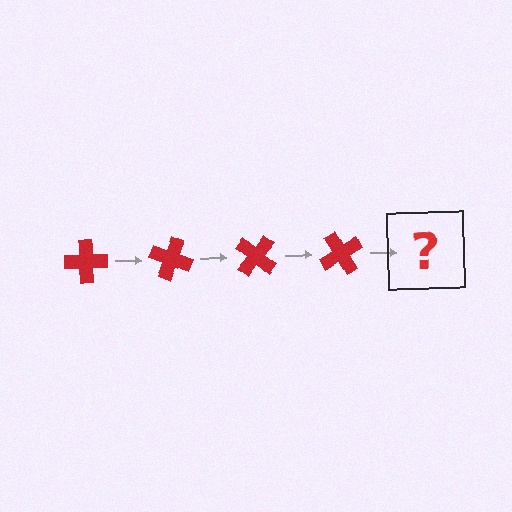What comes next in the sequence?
The next element should be a red cross rotated 80 degrees.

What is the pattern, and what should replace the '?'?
The pattern is that the cross rotates 20 degrees each step. The '?' should be a red cross rotated 80 degrees.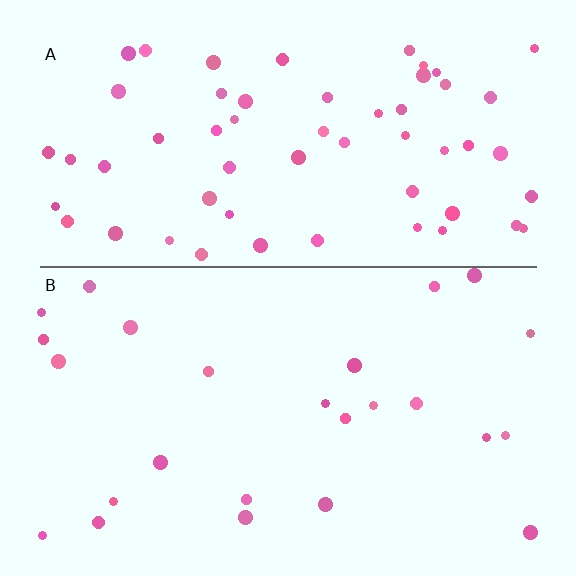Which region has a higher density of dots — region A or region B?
A (the top).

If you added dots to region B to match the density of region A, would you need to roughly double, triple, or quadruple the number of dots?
Approximately double.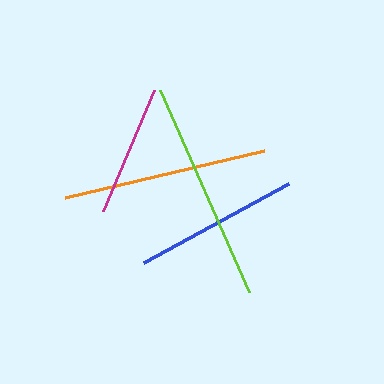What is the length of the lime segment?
The lime segment is approximately 221 pixels long.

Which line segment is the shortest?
The magenta line is the shortest at approximately 132 pixels.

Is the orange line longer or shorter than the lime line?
The lime line is longer than the orange line.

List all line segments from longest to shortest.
From longest to shortest: lime, orange, blue, magenta.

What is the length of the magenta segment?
The magenta segment is approximately 132 pixels long.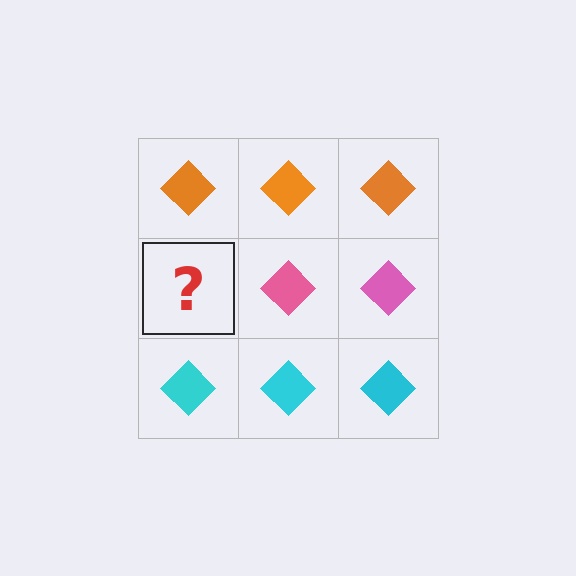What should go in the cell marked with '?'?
The missing cell should contain a pink diamond.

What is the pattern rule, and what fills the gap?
The rule is that each row has a consistent color. The gap should be filled with a pink diamond.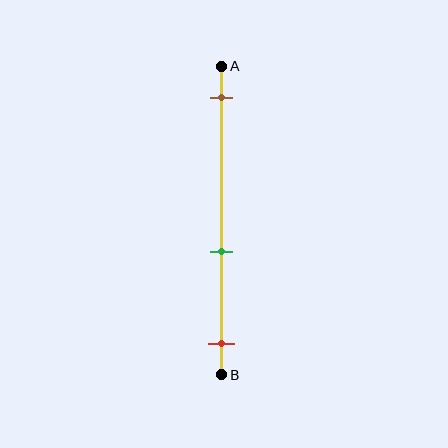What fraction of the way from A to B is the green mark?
The green mark is approximately 60% (0.6) of the way from A to B.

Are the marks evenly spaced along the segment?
No, the marks are not evenly spaced.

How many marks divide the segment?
There are 3 marks dividing the segment.